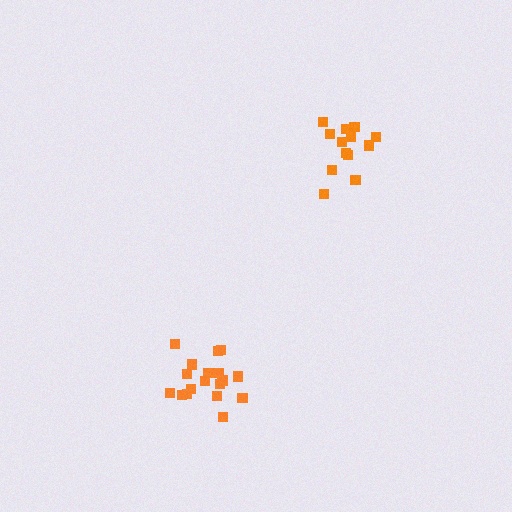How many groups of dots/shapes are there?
There are 2 groups.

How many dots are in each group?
Group 1: 13 dots, Group 2: 18 dots (31 total).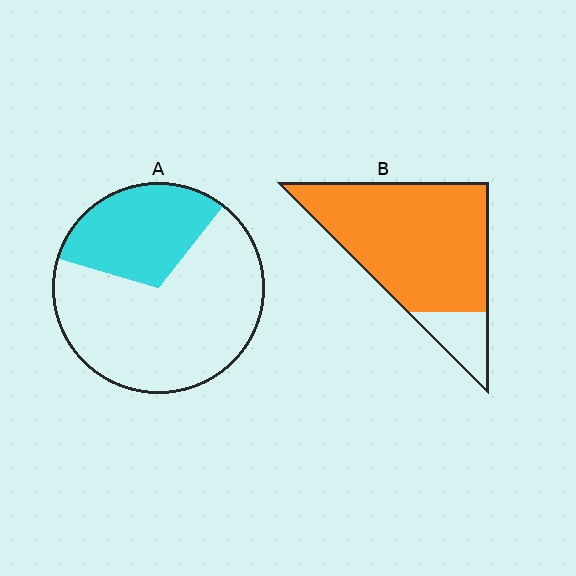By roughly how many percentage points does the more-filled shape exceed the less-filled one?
By roughly 55 percentage points (B over A).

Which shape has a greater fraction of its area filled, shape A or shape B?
Shape B.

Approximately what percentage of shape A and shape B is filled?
A is approximately 30% and B is approximately 85%.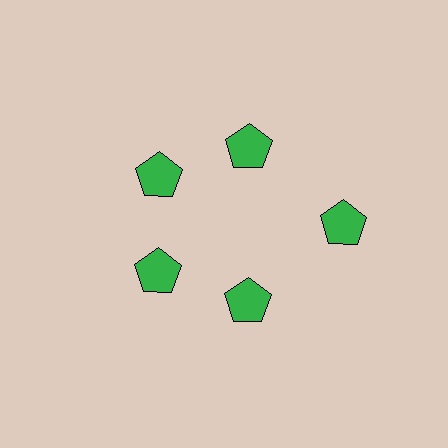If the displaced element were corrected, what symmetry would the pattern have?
It would have 5-fold rotational symmetry — the pattern would map onto itself every 72 degrees.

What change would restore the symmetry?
The symmetry would be restored by moving it inward, back onto the ring so that all 5 pentagons sit at equal angles and equal distance from the center.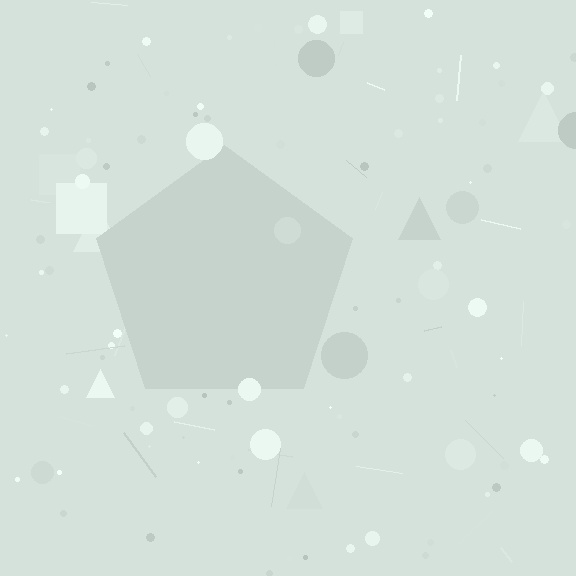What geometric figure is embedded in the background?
A pentagon is embedded in the background.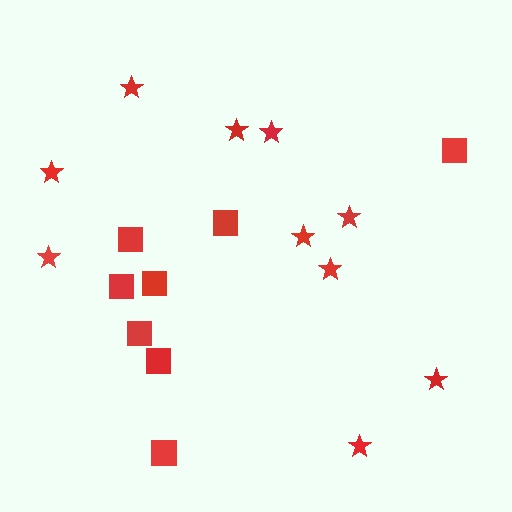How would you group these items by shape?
There are 2 groups: one group of stars (10) and one group of squares (8).